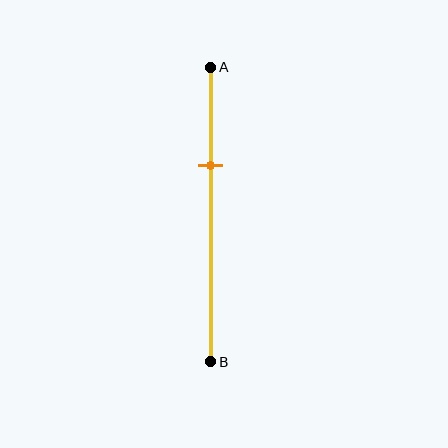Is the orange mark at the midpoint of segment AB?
No, the mark is at about 35% from A, not at the 50% midpoint.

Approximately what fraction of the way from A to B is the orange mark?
The orange mark is approximately 35% of the way from A to B.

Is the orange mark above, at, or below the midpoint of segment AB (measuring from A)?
The orange mark is above the midpoint of segment AB.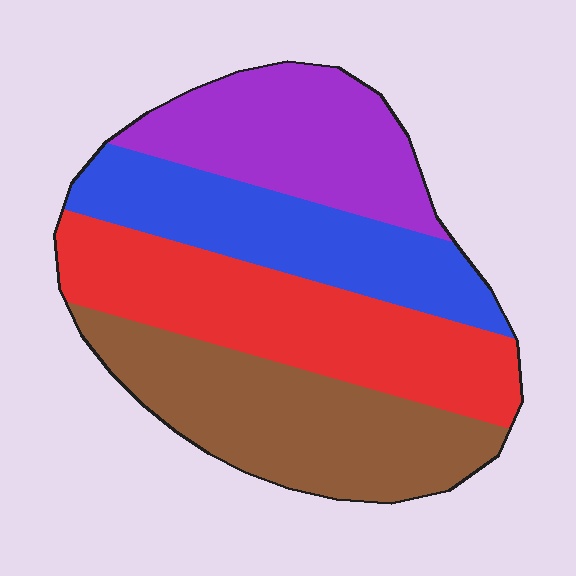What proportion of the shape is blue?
Blue covers about 20% of the shape.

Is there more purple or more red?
Red.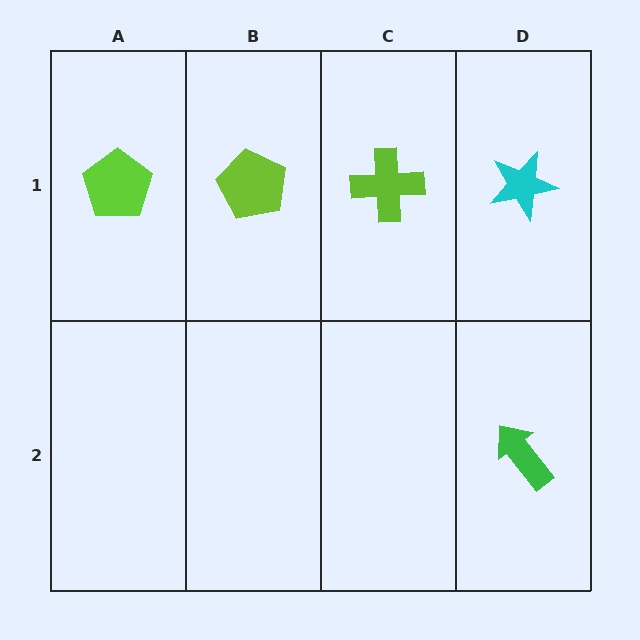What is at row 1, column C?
A lime cross.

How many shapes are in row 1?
4 shapes.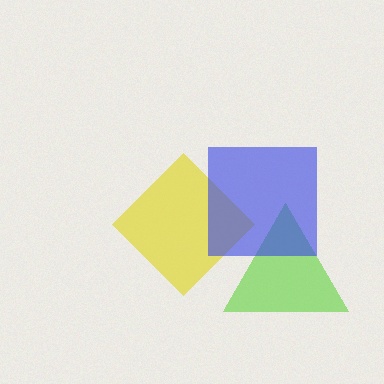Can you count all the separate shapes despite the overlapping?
Yes, there are 3 separate shapes.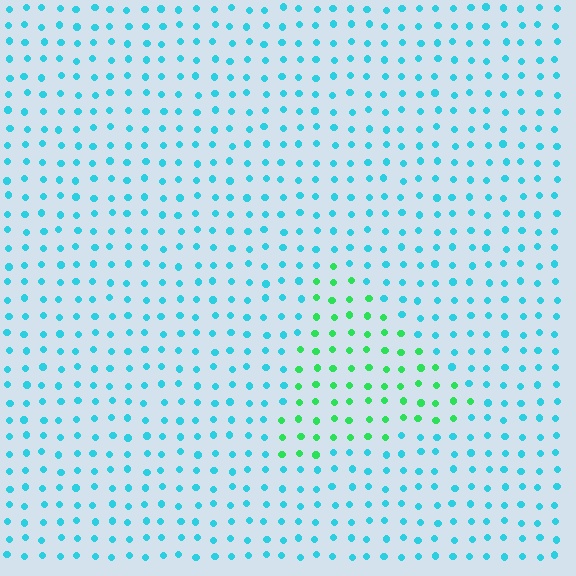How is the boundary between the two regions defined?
The boundary is defined purely by a slight shift in hue (about 51 degrees). Spacing, size, and orientation are identical on both sides.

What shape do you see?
I see a triangle.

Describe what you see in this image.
The image is filled with small cyan elements in a uniform arrangement. A triangle-shaped region is visible where the elements are tinted to a slightly different hue, forming a subtle color boundary.